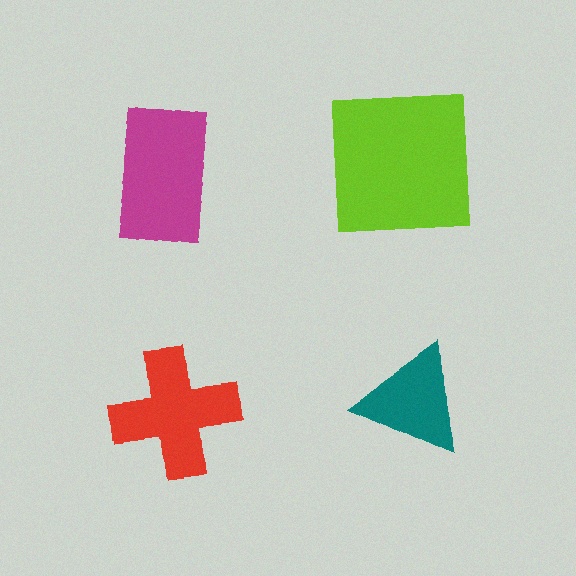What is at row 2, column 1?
A red cross.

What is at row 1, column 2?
A lime square.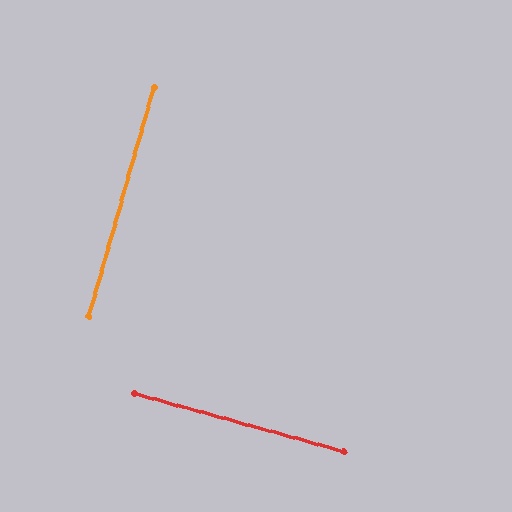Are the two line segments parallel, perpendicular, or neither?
Perpendicular — they meet at approximately 89°.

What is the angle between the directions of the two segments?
Approximately 89 degrees.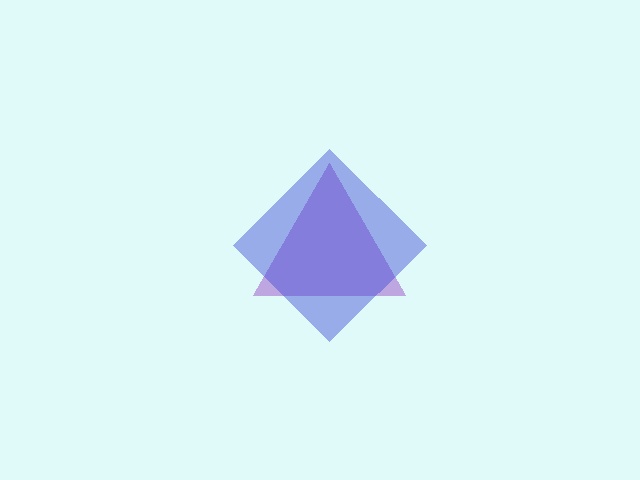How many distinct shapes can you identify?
There are 2 distinct shapes: a purple triangle, a blue diamond.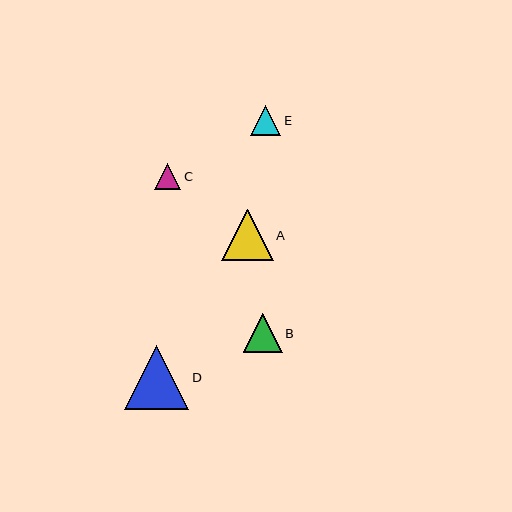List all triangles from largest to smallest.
From largest to smallest: D, A, B, E, C.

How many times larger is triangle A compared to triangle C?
Triangle A is approximately 1.9 times the size of triangle C.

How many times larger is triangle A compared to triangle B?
Triangle A is approximately 1.3 times the size of triangle B.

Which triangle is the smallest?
Triangle C is the smallest with a size of approximately 26 pixels.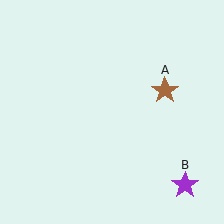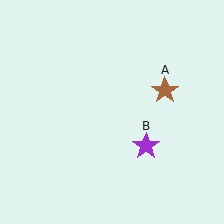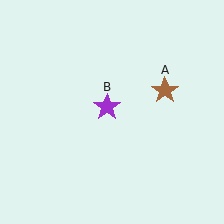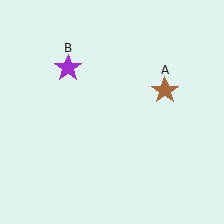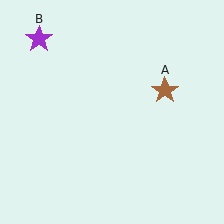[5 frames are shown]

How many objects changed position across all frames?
1 object changed position: purple star (object B).